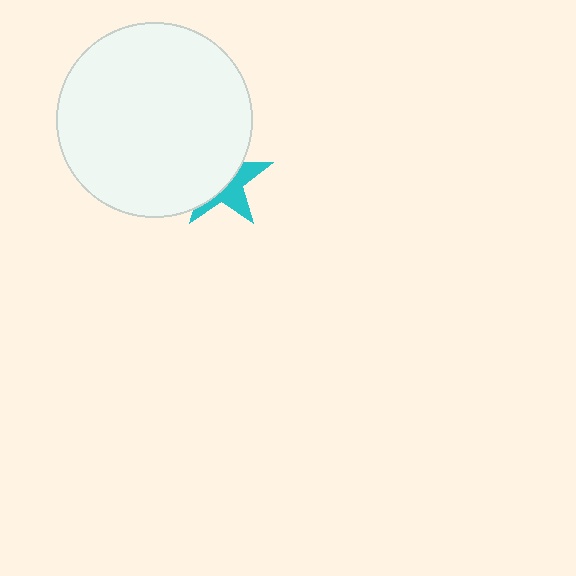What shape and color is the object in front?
The object in front is a white circle.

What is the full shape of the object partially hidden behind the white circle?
The partially hidden object is a cyan star.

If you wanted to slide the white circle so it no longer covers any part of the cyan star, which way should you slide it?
Slide it toward the upper-left — that is the most direct way to separate the two shapes.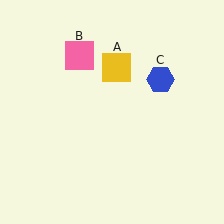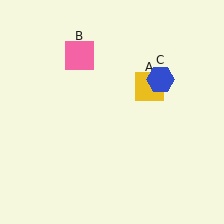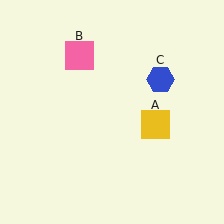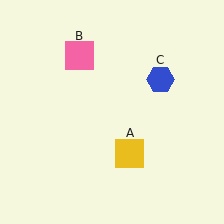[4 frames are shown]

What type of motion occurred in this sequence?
The yellow square (object A) rotated clockwise around the center of the scene.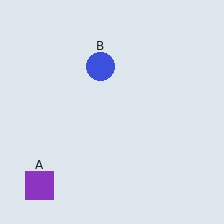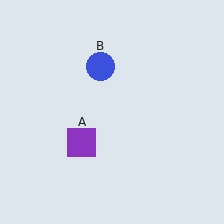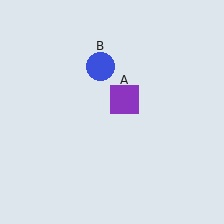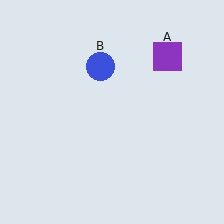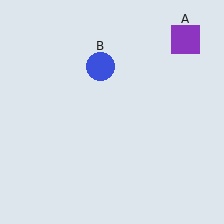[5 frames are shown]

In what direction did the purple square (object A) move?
The purple square (object A) moved up and to the right.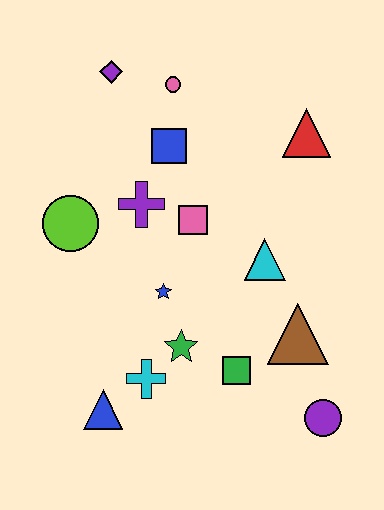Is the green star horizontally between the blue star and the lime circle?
No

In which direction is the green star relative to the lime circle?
The green star is below the lime circle.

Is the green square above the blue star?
No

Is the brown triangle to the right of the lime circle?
Yes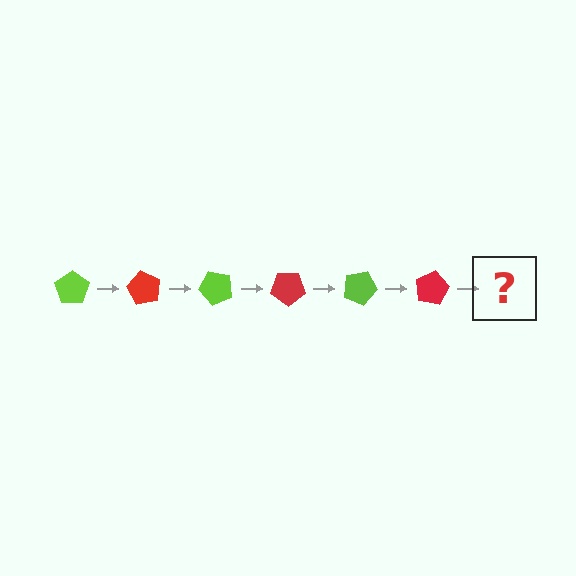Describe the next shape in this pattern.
It should be a lime pentagon, rotated 360 degrees from the start.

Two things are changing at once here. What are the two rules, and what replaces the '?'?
The two rules are that it rotates 60 degrees each step and the color cycles through lime and red. The '?' should be a lime pentagon, rotated 360 degrees from the start.